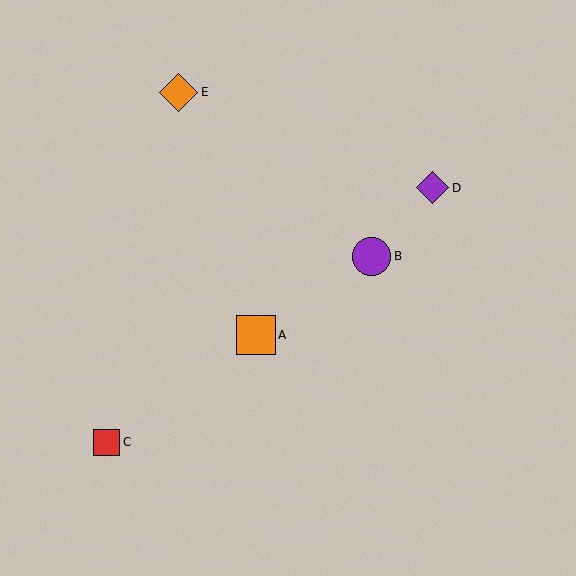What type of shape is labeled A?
Shape A is an orange square.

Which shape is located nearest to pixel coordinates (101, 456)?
The red square (labeled C) at (107, 442) is nearest to that location.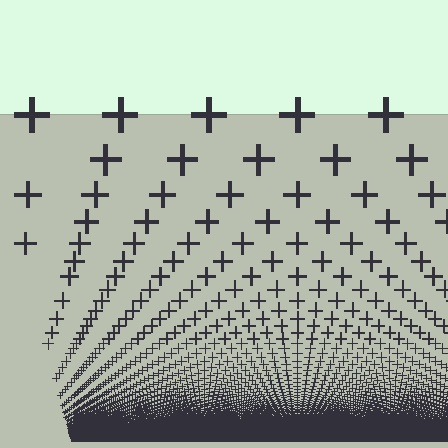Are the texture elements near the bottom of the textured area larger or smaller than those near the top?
Smaller. The gradient is inverted — elements near the bottom are smaller and denser.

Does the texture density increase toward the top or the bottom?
Density increases toward the bottom.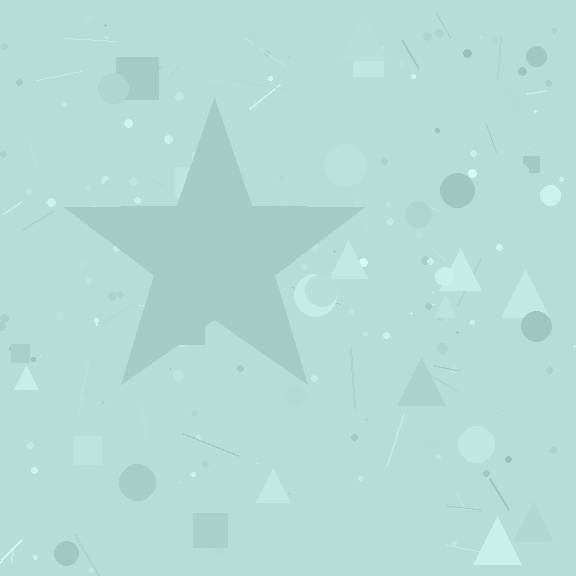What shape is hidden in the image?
A star is hidden in the image.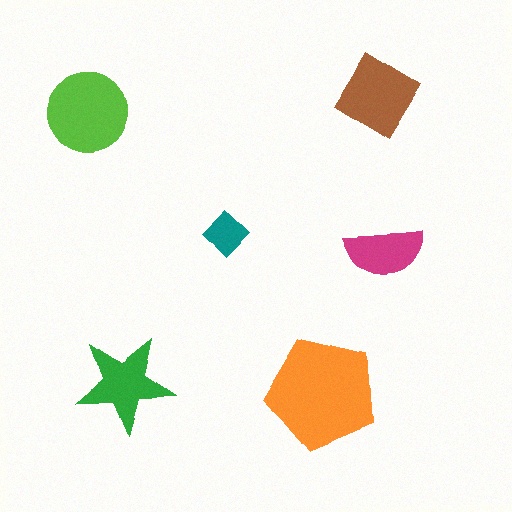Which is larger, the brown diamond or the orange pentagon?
The orange pentagon.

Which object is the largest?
The orange pentagon.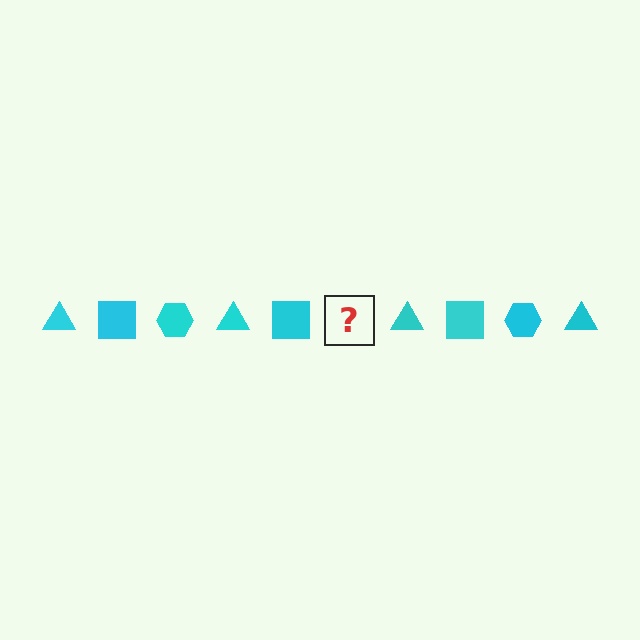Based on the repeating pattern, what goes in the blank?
The blank should be a cyan hexagon.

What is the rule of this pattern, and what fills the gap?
The rule is that the pattern cycles through triangle, square, hexagon shapes in cyan. The gap should be filled with a cyan hexagon.